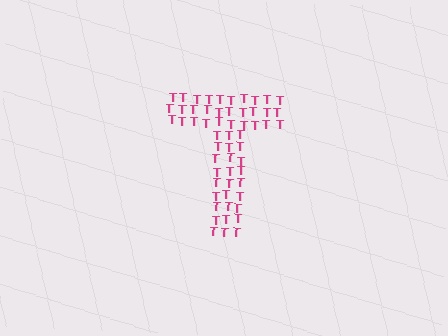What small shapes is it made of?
It is made of small letter T's.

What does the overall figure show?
The overall figure shows the letter T.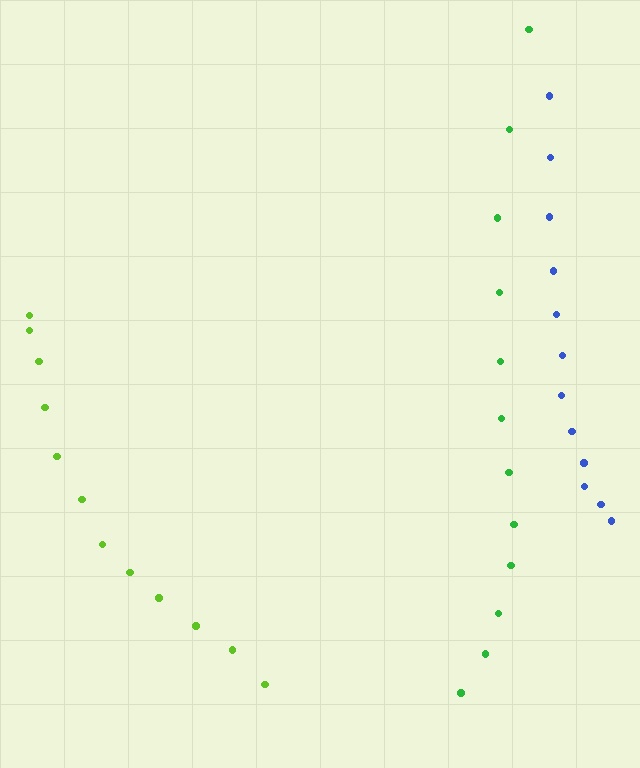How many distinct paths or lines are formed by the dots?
There are 3 distinct paths.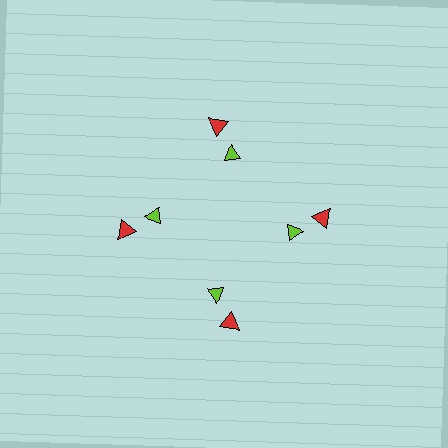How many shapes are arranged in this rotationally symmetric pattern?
There are 8 shapes, arranged in 4 groups of 2.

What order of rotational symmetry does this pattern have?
This pattern has 4-fold rotational symmetry.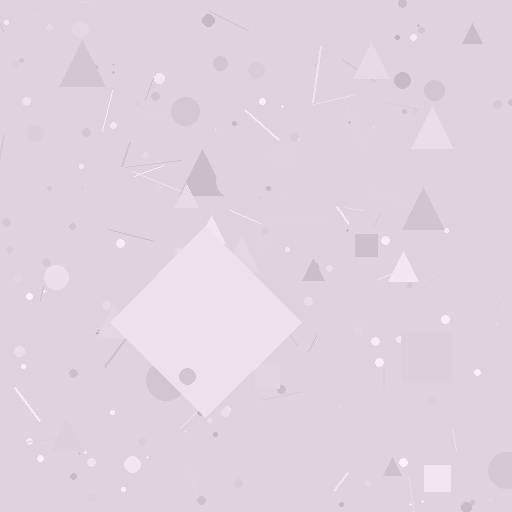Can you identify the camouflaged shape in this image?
The camouflaged shape is a diamond.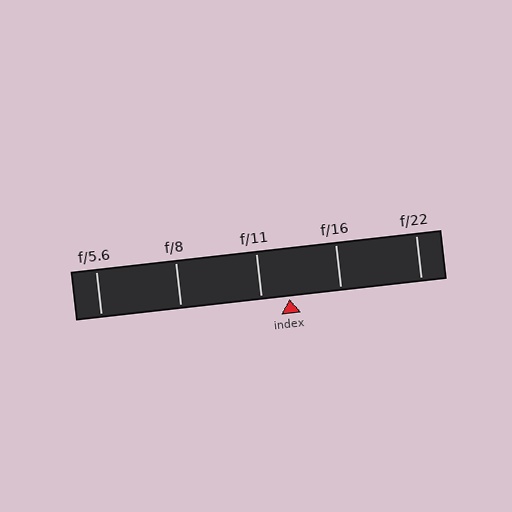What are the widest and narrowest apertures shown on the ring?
The widest aperture shown is f/5.6 and the narrowest is f/22.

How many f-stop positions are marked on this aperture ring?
There are 5 f-stop positions marked.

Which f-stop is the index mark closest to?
The index mark is closest to f/11.